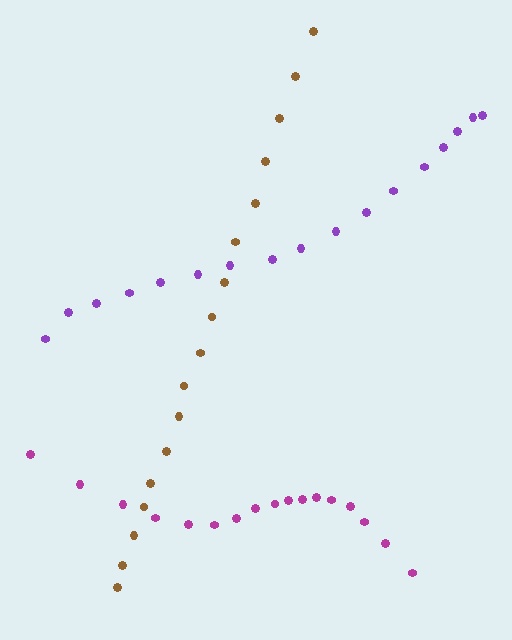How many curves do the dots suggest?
There are 3 distinct paths.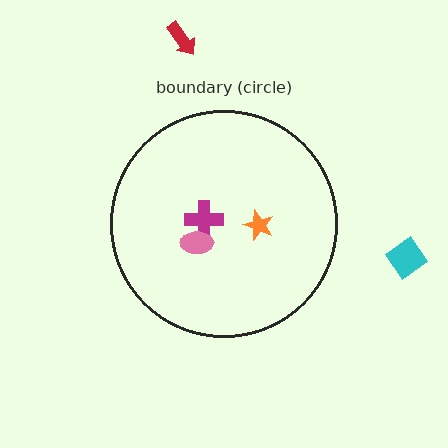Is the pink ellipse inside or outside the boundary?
Inside.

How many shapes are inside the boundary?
3 inside, 2 outside.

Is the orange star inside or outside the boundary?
Inside.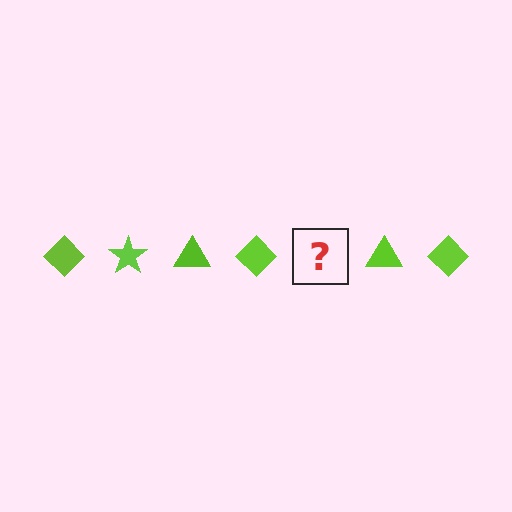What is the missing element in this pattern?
The missing element is a lime star.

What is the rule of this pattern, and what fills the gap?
The rule is that the pattern cycles through diamond, star, triangle shapes in lime. The gap should be filled with a lime star.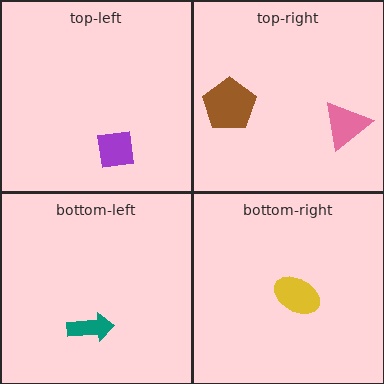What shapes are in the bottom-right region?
The yellow ellipse.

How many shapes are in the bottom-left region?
1.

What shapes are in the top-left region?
The purple square.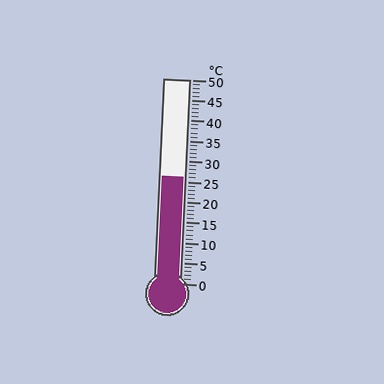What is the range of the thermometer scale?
The thermometer scale ranges from 0°C to 50°C.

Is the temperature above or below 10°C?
The temperature is above 10°C.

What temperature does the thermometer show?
The thermometer shows approximately 26°C.